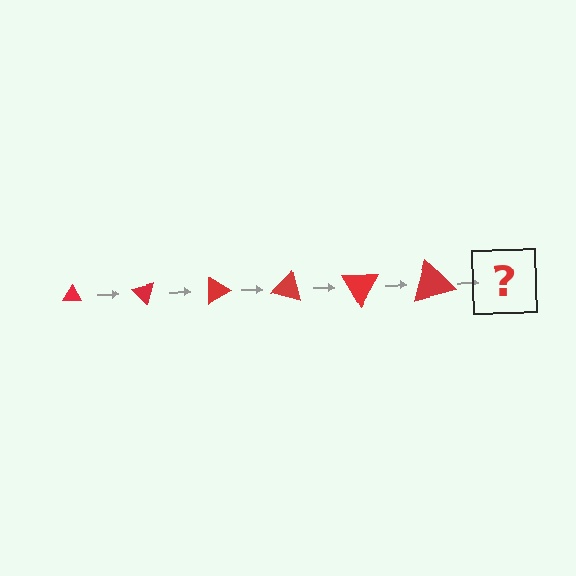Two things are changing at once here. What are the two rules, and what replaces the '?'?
The two rules are that the triangle grows larger each step and it rotates 45 degrees each step. The '?' should be a triangle, larger than the previous one and rotated 270 degrees from the start.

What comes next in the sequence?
The next element should be a triangle, larger than the previous one and rotated 270 degrees from the start.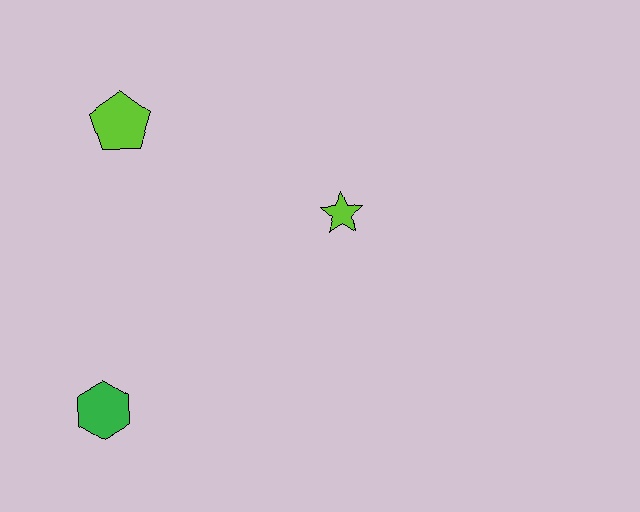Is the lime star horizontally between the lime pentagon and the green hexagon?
No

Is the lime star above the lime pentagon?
No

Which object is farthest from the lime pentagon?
The green hexagon is farthest from the lime pentagon.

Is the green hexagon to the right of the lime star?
No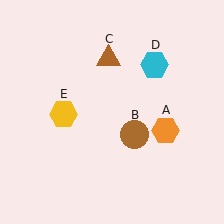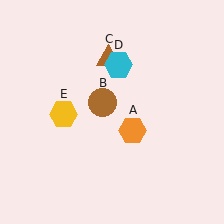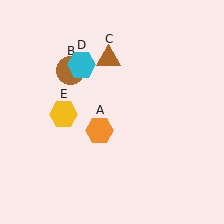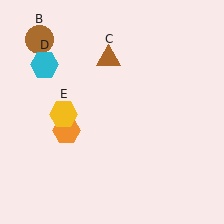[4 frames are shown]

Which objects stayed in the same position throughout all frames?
Brown triangle (object C) and yellow hexagon (object E) remained stationary.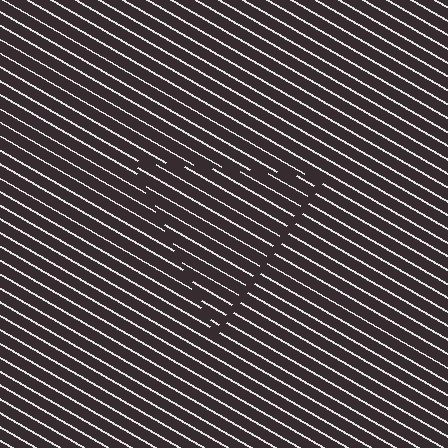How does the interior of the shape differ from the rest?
The interior of the shape contains the same grating, shifted by half a period — the contour is defined by the phase discontinuity where line-ends from the inner and outer gratings abut.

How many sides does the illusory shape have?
3 sides — the line-ends trace a triangle.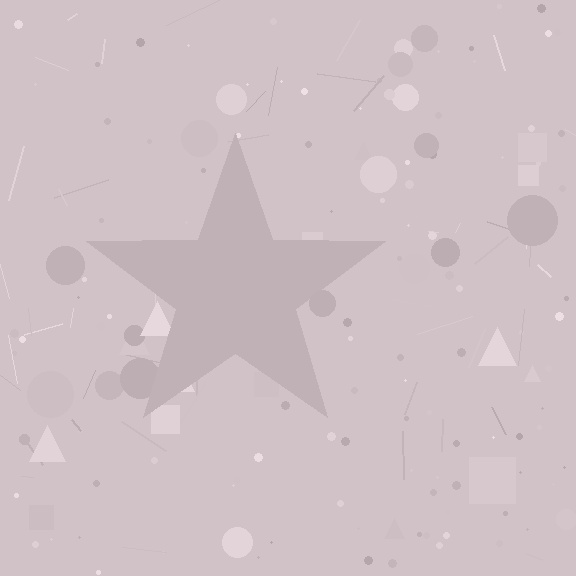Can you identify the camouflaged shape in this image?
The camouflaged shape is a star.